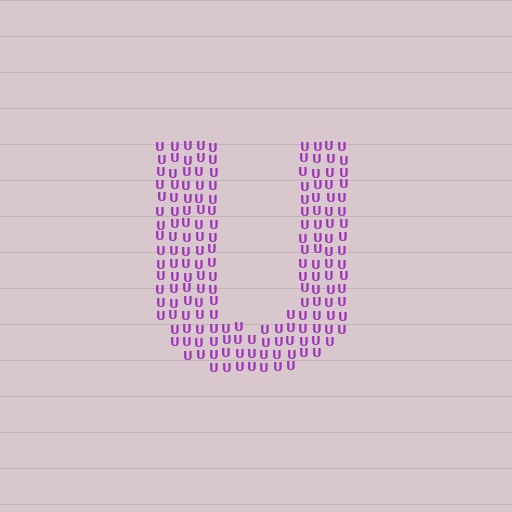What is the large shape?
The large shape is the letter U.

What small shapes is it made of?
It is made of small letter U's.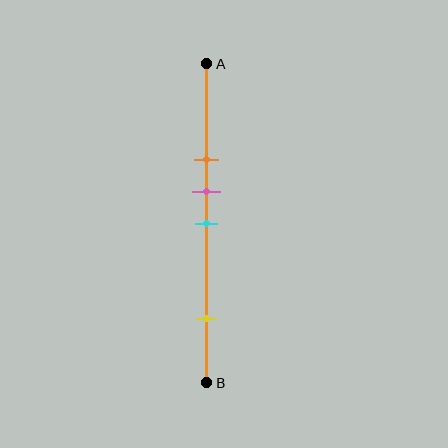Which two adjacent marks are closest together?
The pink and cyan marks are the closest adjacent pair.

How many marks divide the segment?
There are 4 marks dividing the segment.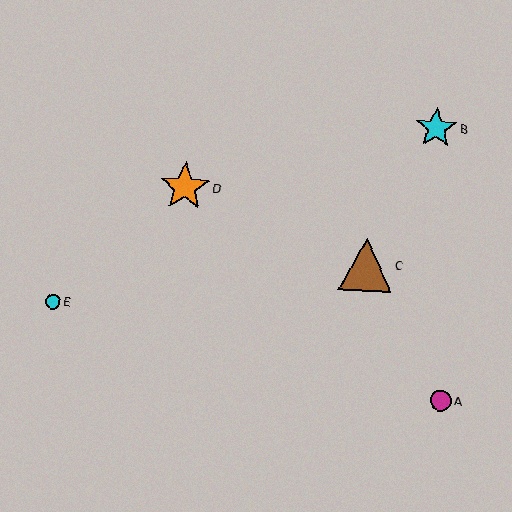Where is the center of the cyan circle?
The center of the cyan circle is at (53, 302).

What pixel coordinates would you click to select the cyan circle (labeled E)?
Click at (53, 302) to select the cyan circle E.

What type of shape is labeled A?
Shape A is a magenta circle.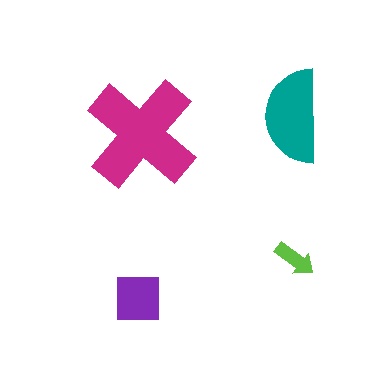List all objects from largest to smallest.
The magenta cross, the teal semicircle, the purple square, the lime arrow.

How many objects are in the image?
There are 4 objects in the image.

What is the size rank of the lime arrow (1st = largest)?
4th.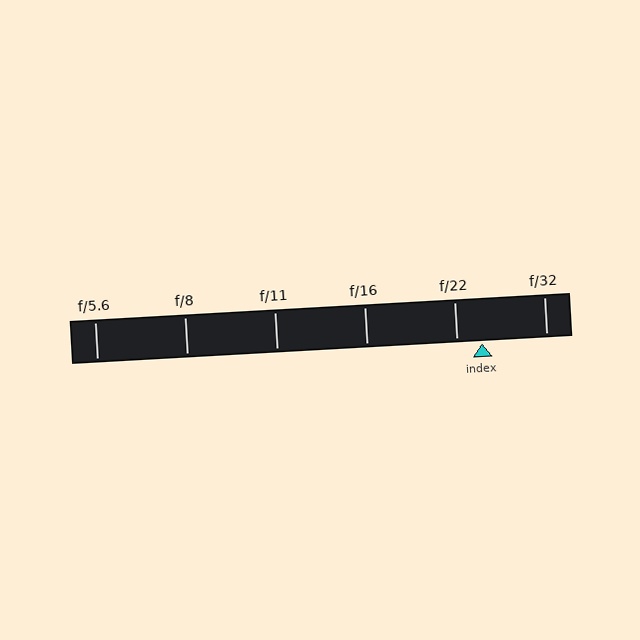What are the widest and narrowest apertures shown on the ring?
The widest aperture shown is f/5.6 and the narrowest is f/32.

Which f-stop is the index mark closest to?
The index mark is closest to f/22.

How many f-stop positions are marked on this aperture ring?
There are 6 f-stop positions marked.